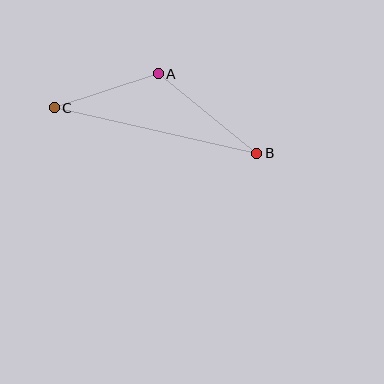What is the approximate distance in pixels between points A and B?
The distance between A and B is approximately 126 pixels.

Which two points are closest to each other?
Points A and C are closest to each other.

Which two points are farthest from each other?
Points B and C are farthest from each other.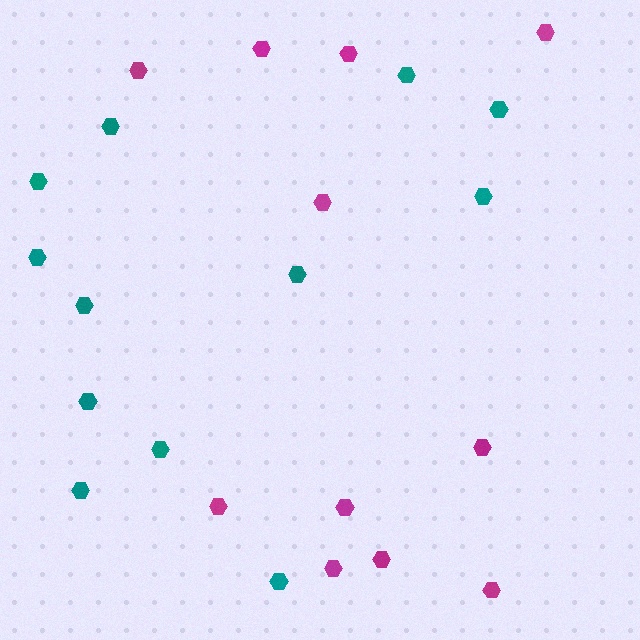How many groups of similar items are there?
There are 2 groups: one group of magenta hexagons (11) and one group of teal hexagons (12).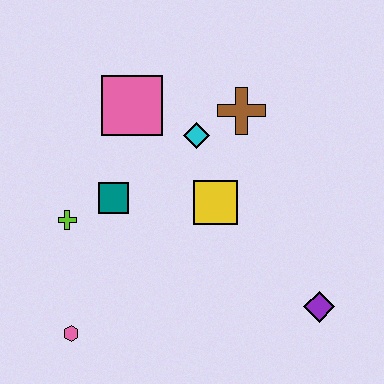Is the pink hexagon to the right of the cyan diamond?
No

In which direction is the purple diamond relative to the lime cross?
The purple diamond is to the right of the lime cross.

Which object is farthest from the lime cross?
The purple diamond is farthest from the lime cross.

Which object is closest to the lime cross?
The teal square is closest to the lime cross.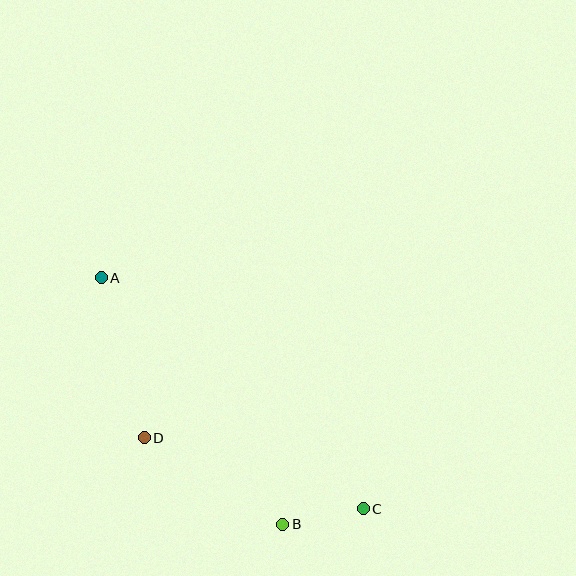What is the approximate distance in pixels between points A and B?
The distance between A and B is approximately 306 pixels.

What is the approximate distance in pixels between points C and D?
The distance between C and D is approximately 230 pixels.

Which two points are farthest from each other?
Points A and C are farthest from each other.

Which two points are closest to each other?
Points B and C are closest to each other.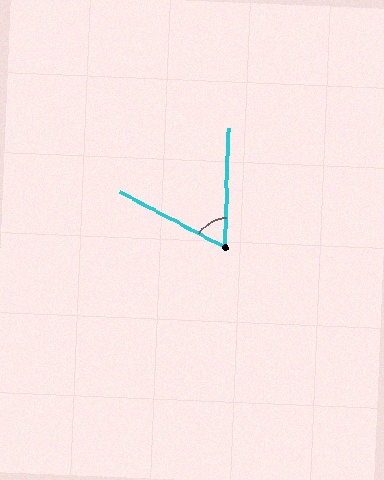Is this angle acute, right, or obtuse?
It is acute.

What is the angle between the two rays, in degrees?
Approximately 64 degrees.